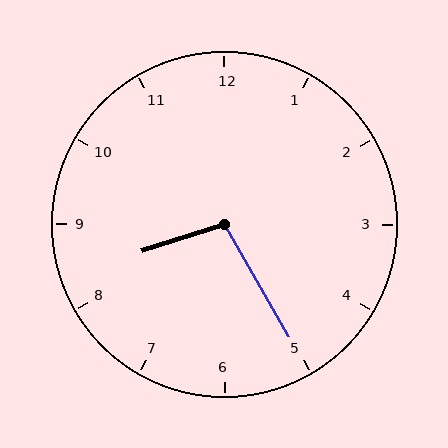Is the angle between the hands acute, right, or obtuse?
It is obtuse.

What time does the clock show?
8:25.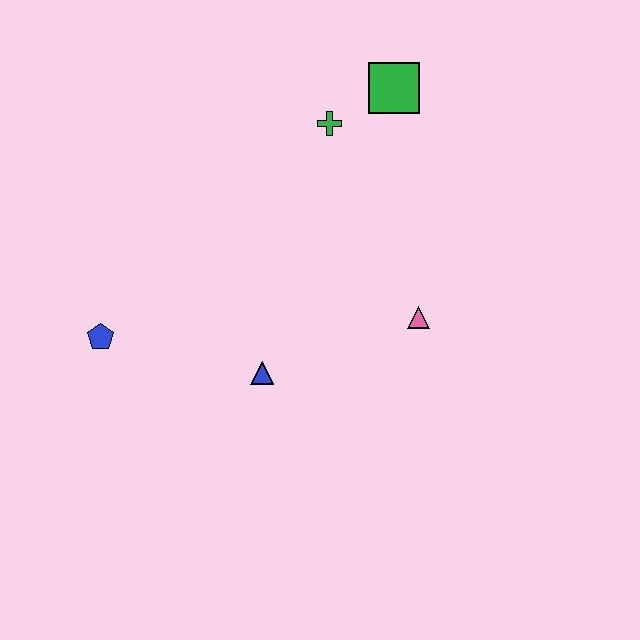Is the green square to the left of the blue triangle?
No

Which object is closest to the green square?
The green cross is closest to the green square.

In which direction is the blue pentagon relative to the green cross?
The blue pentagon is to the left of the green cross.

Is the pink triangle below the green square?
Yes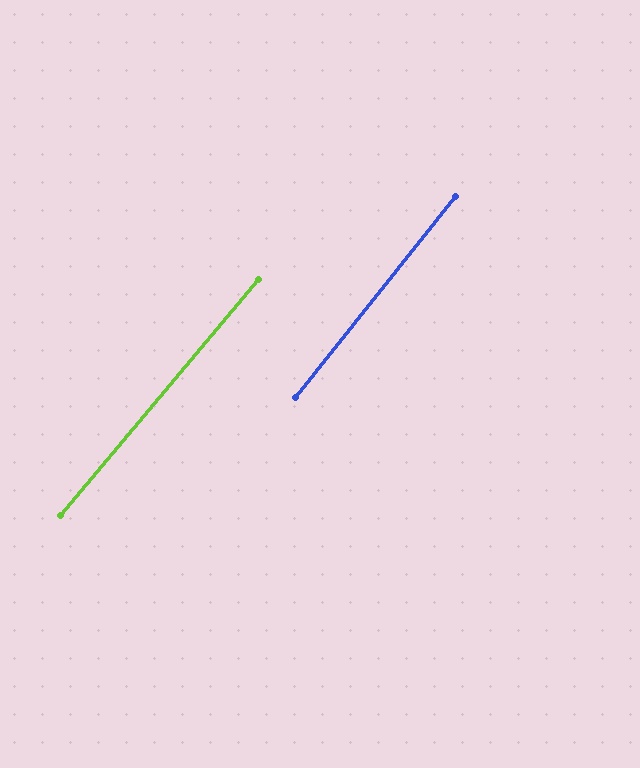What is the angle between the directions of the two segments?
Approximately 2 degrees.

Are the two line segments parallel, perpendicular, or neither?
Parallel — their directions differ by only 1.6°.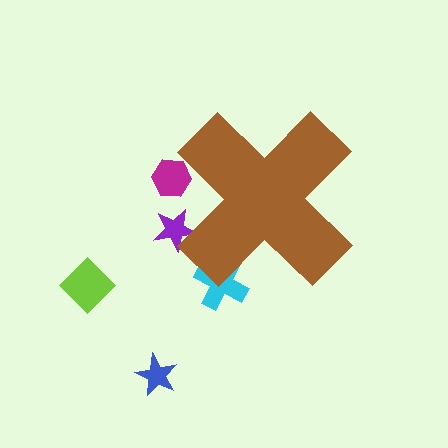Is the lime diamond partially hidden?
No, the lime diamond is fully visible.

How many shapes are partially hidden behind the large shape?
3 shapes are partially hidden.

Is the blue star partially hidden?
No, the blue star is fully visible.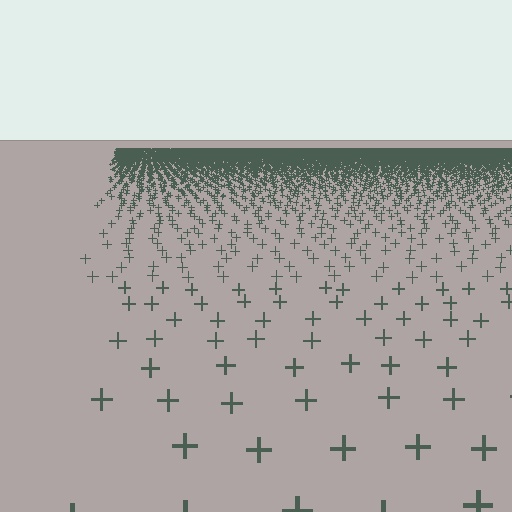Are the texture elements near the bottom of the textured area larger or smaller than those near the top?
Larger. Near the bottom, elements are closer to the viewer and appear at a bigger on-screen size.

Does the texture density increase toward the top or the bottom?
Density increases toward the top.